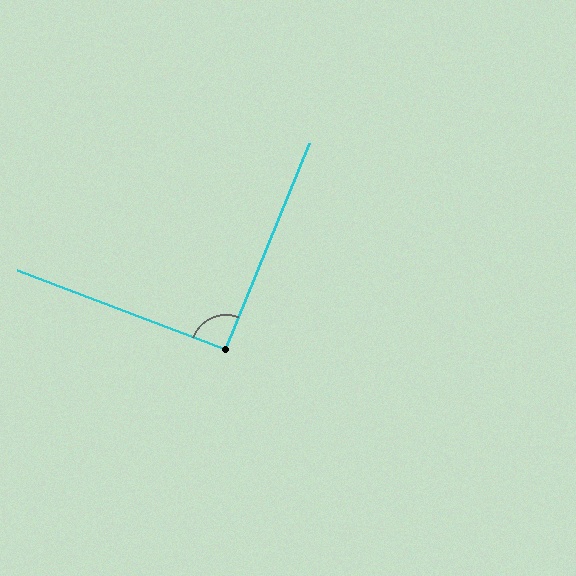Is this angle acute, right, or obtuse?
It is approximately a right angle.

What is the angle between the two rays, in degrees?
Approximately 91 degrees.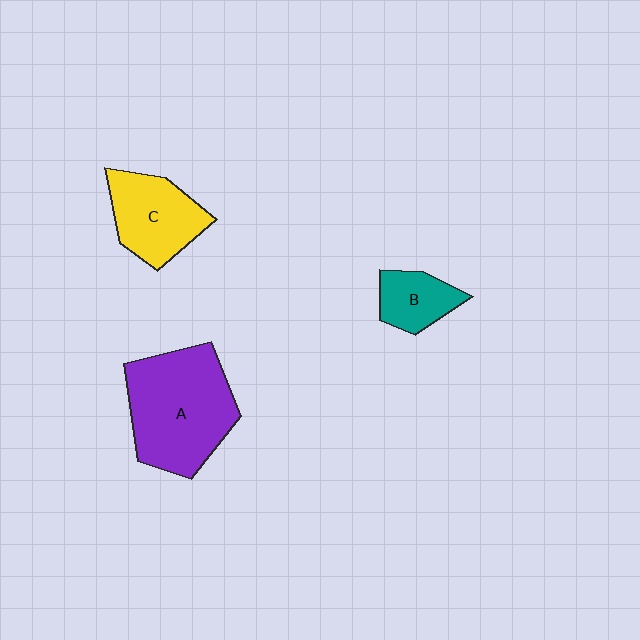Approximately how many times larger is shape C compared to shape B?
Approximately 1.7 times.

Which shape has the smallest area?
Shape B (teal).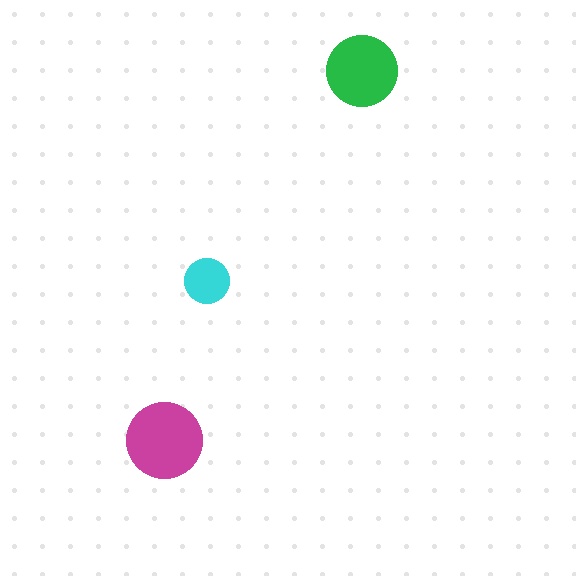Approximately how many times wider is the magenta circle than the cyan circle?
About 1.5 times wider.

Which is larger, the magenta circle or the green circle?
The magenta one.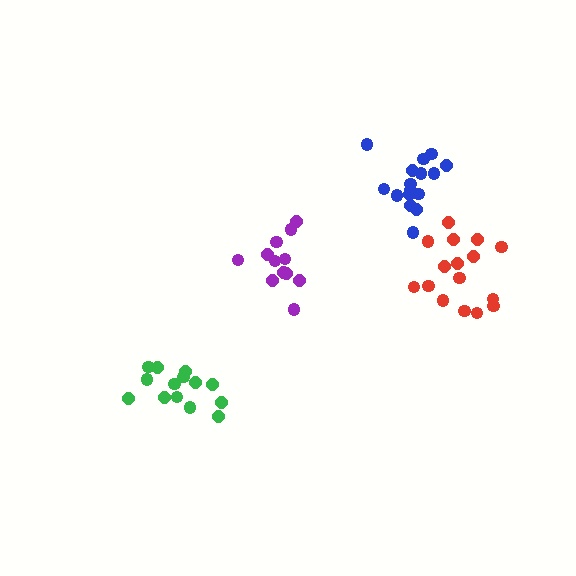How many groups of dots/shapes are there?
There are 4 groups.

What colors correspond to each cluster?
The clusters are colored: red, purple, blue, green.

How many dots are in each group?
Group 1: 16 dots, Group 2: 12 dots, Group 3: 16 dots, Group 4: 14 dots (58 total).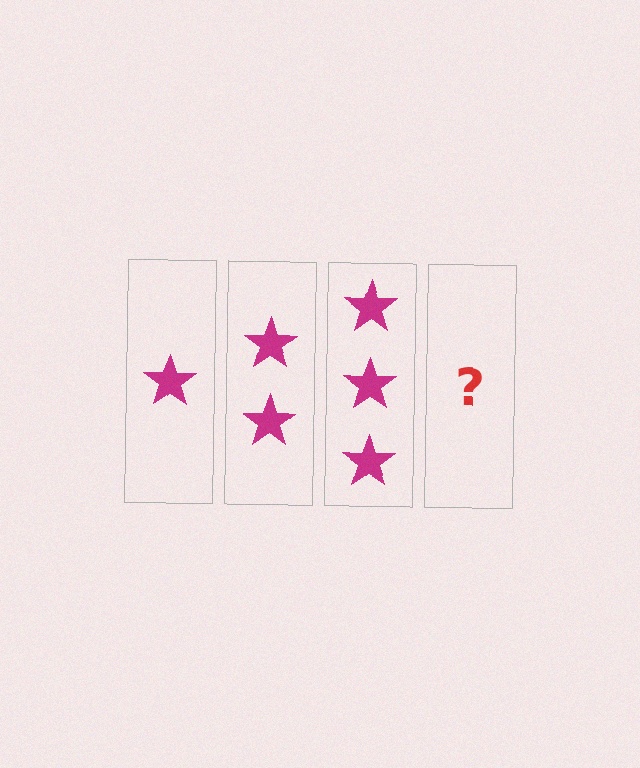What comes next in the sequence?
The next element should be 4 stars.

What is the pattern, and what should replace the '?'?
The pattern is that each step adds one more star. The '?' should be 4 stars.